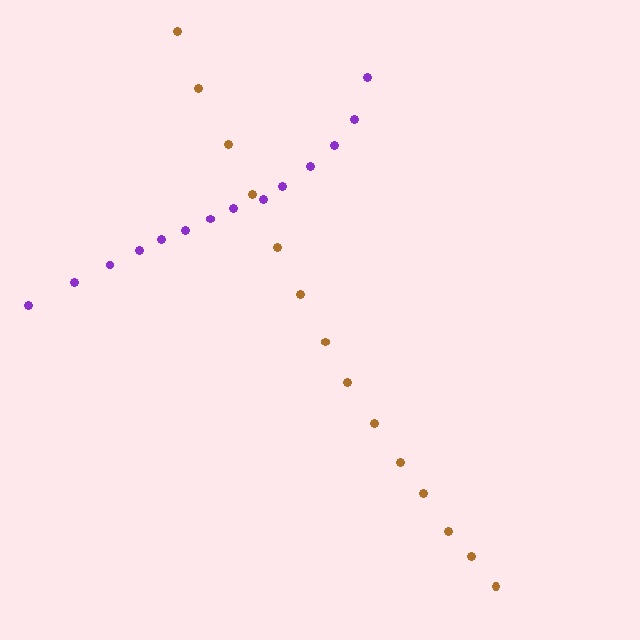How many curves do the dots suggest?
There are 2 distinct paths.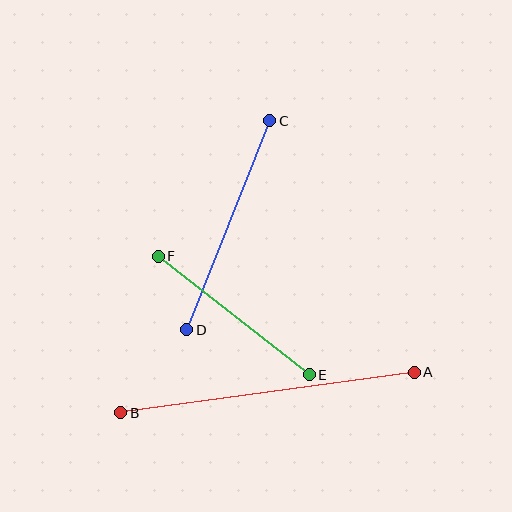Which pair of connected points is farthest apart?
Points A and B are farthest apart.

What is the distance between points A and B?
The distance is approximately 296 pixels.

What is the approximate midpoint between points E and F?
The midpoint is at approximately (234, 316) pixels.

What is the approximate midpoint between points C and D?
The midpoint is at approximately (228, 225) pixels.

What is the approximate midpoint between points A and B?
The midpoint is at approximately (268, 393) pixels.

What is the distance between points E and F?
The distance is approximately 192 pixels.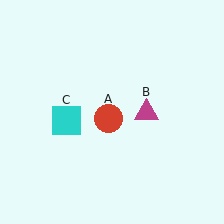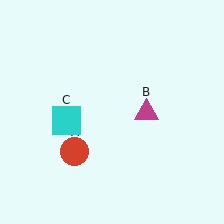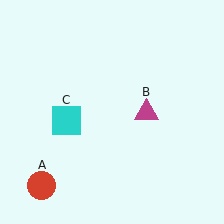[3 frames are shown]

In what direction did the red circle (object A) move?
The red circle (object A) moved down and to the left.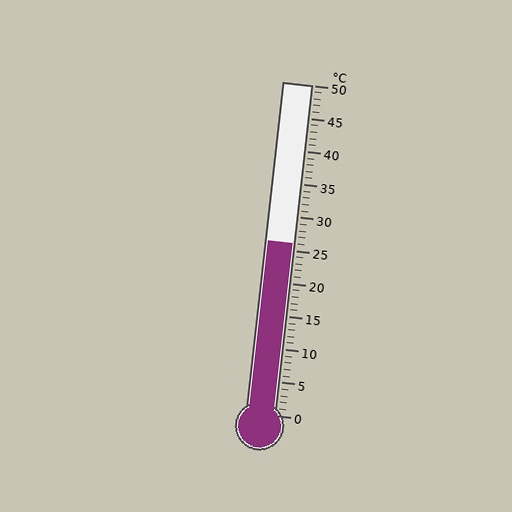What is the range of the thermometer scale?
The thermometer scale ranges from 0°C to 50°C.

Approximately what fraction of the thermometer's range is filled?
The thermometer is filled to approximately 50% of its range.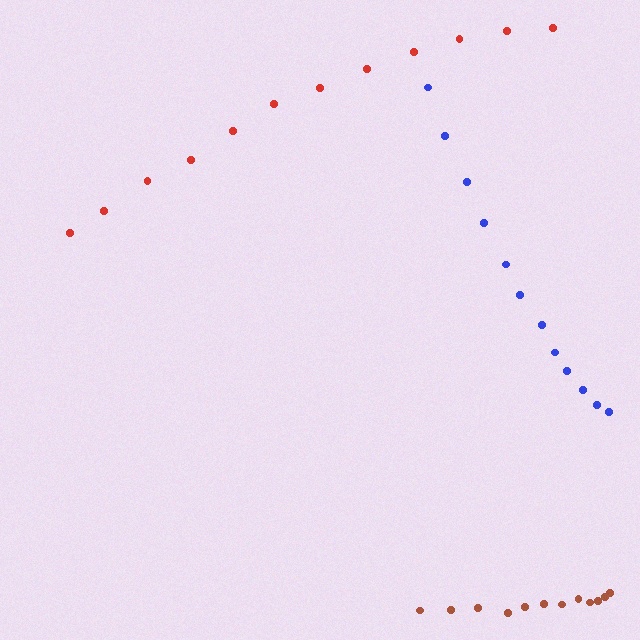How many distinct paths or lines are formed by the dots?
There are 3 distinct paths.